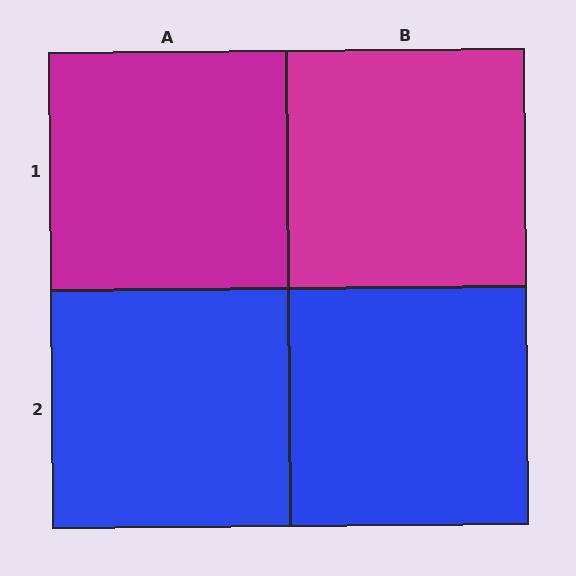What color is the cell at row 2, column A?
Blue.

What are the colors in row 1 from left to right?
Magenta, magenta.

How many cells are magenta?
2 cells are magenta.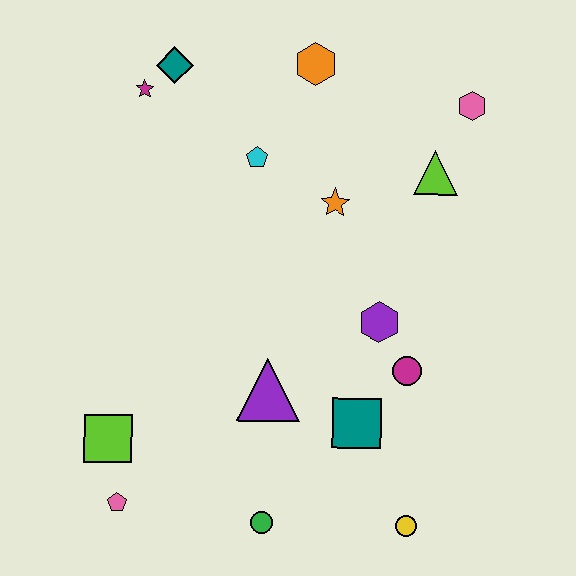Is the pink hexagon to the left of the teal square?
No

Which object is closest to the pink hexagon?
The lime triangle is closest to the pink hexagon.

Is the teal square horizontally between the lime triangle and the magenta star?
Yes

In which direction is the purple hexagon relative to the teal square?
The purple hexagon is above the teal square.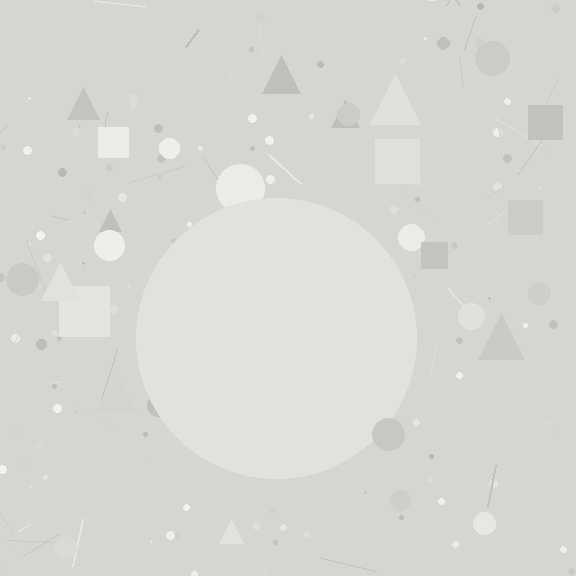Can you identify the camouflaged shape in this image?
The camouflaged shape is a circle.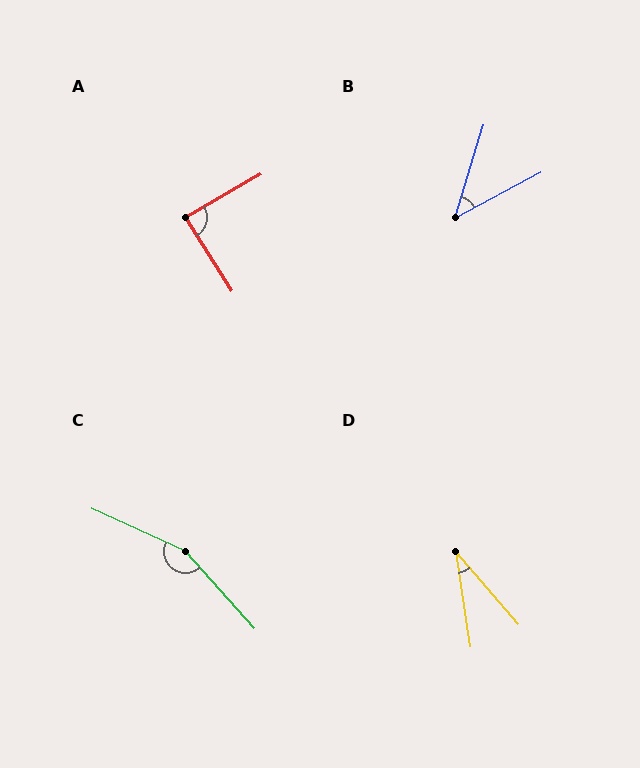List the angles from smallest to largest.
D (32°), B (45°), A (88°), C (156°).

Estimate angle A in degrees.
Approximately 88 degrees.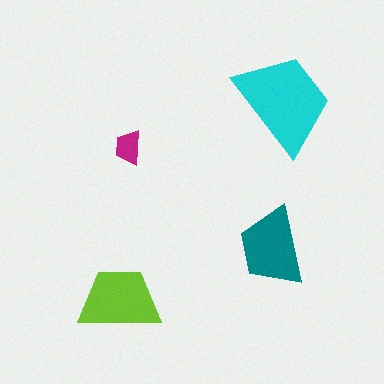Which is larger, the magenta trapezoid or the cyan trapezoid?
The cyan one.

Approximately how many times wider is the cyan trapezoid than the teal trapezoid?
About 1.5 times wider.